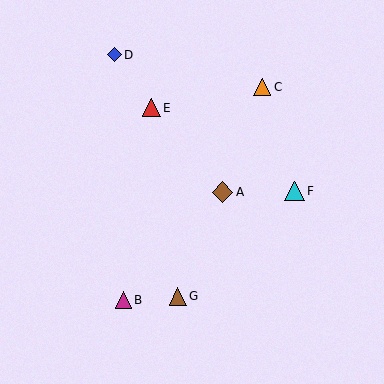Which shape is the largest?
The brown diamond (labeled A) is the largest.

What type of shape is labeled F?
Shape F is a cyan triangle.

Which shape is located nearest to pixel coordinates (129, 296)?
The magenta triangle (labeled B) at (123, 300) is nearest to that location.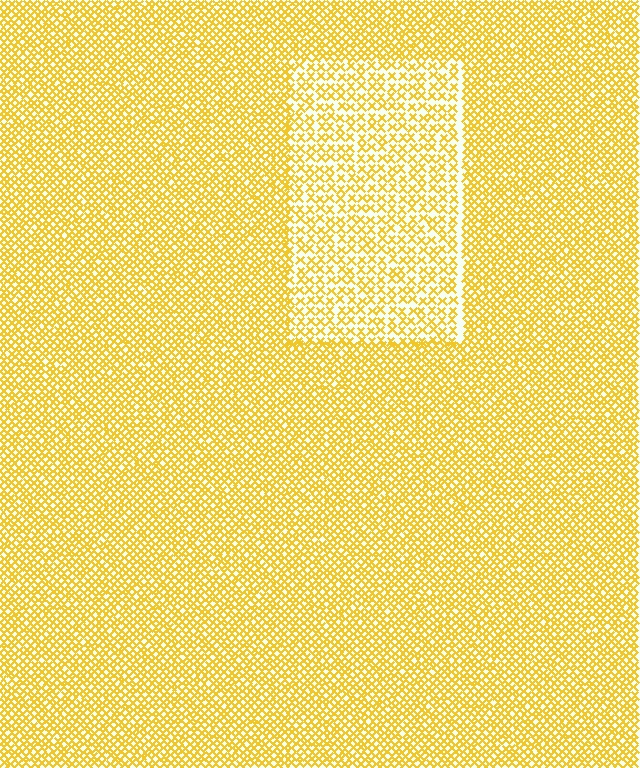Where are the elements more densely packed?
The elements are more densely packed outside the rectangle boundary.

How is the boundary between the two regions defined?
The boundary is defined by a change in element density (approximately 1.8x ratio). All elements are the same color, size, and shape.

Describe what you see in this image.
The image contains small yellow elements arranged at two different densities. A rectangle-shaped region is visible where the elements are less densely packed than the surrounding area.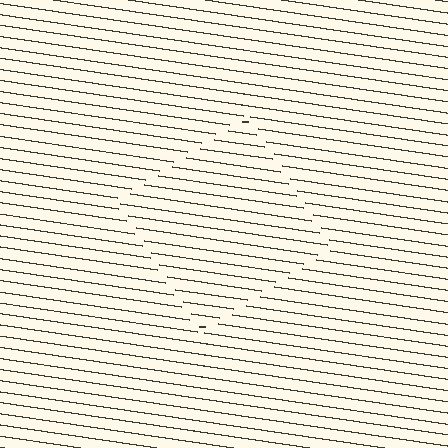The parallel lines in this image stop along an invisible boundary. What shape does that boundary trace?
An illusory square. The interior of the shape contains the same grating, shifted by half a period — the contour is defined by the phase discontinuity where line-ends from the inner and outer gratings abut.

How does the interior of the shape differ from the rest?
The interior of the shape contains the same grating, shifted by half a period — the contour is defined by the phase discontinuity where line-ends from the inner and outer gratings abut.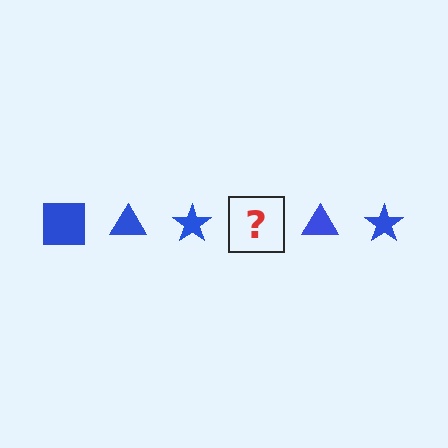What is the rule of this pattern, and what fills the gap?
The rule is that the pattern cycles through square, triangle, star shapes in blue. The gap should be filled with a blue square.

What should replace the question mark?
The question mark should be replaced with a blue square.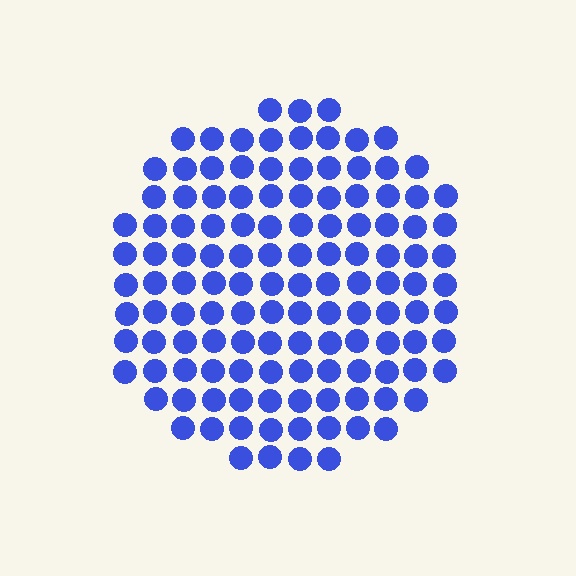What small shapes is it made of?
It is made of small circles.